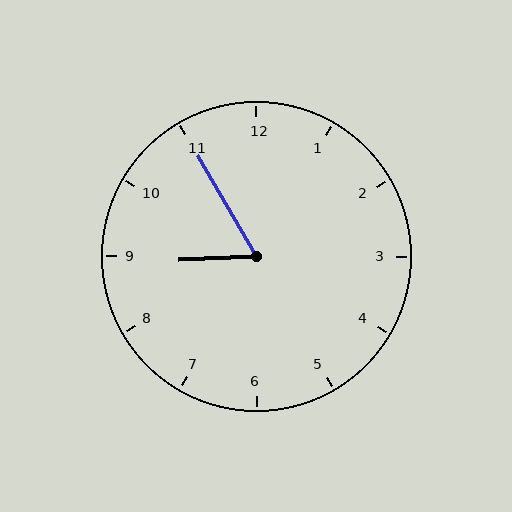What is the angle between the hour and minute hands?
Approximately 62 degrees.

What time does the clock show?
8:55.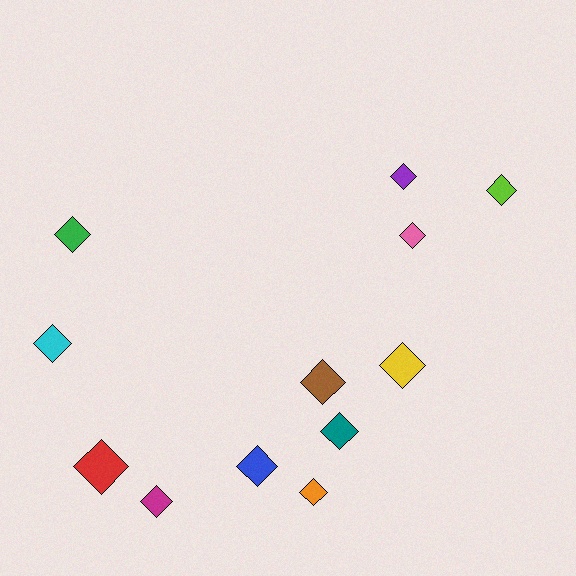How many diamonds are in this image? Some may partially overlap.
There are 12 diamonds.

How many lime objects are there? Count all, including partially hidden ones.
There is 1 lime object.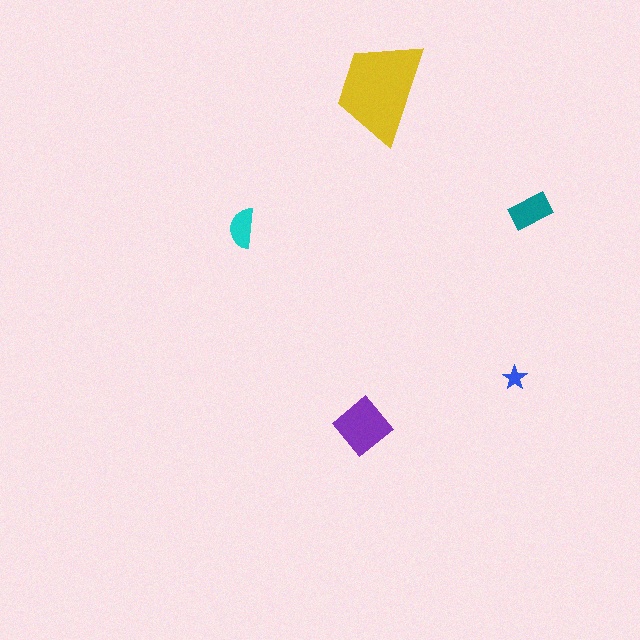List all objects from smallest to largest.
The blue star, the cyan semicircle, the teal rectangle, the purple diamond, the yellow trapezoid.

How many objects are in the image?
There are 5 objects in the image.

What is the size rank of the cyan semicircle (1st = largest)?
4th.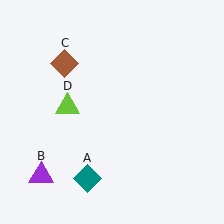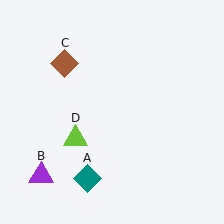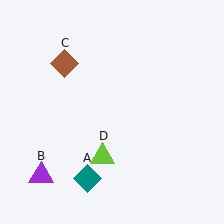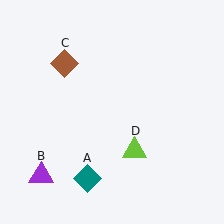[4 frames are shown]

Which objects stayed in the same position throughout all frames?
Teal diamond (object A) and purple triangle (object B) and brown diamond (object C) remained stationary.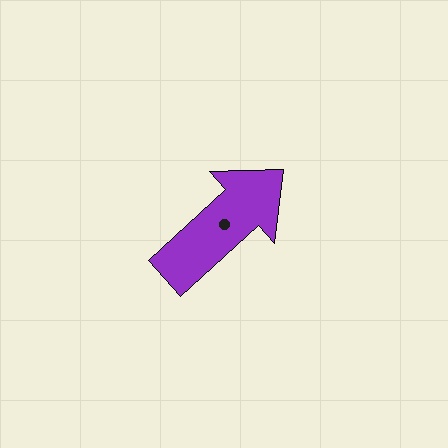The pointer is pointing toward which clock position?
Roughly 2 o'clock.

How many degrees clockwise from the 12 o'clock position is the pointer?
Approximately 47 degrees.